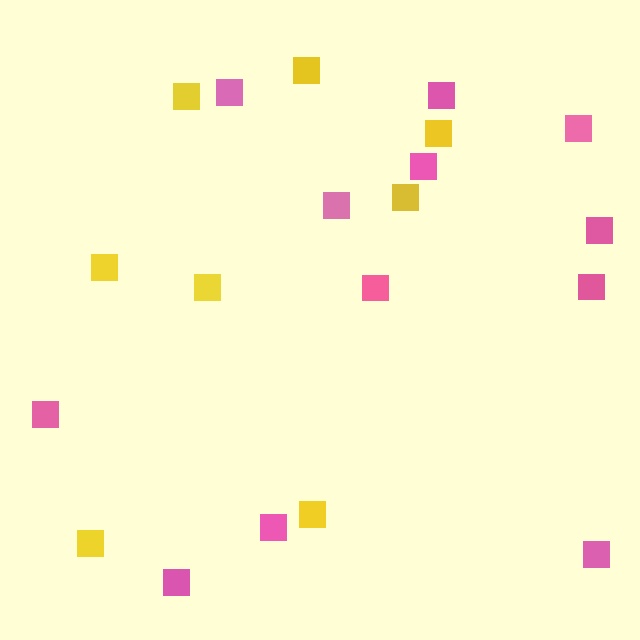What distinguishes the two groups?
There are 2 groups: one group of pink squares (12) and one group of yellow squares (8).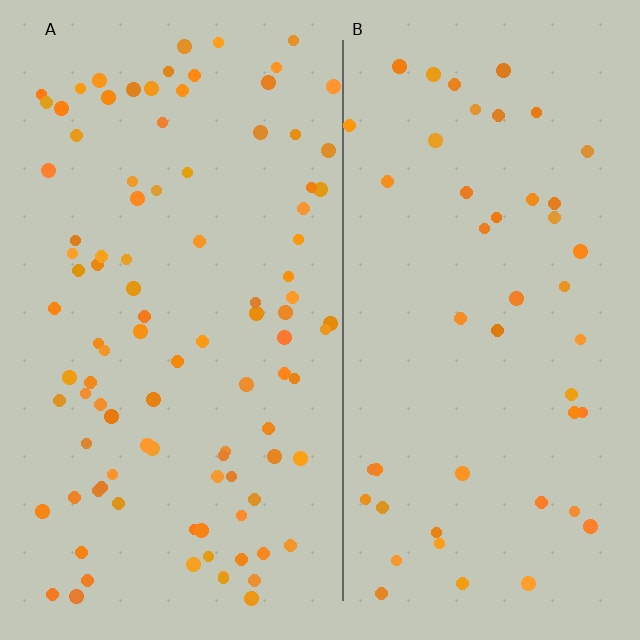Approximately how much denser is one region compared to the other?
Approximately 2.1× — region A over region B.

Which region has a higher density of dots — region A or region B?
A (the left).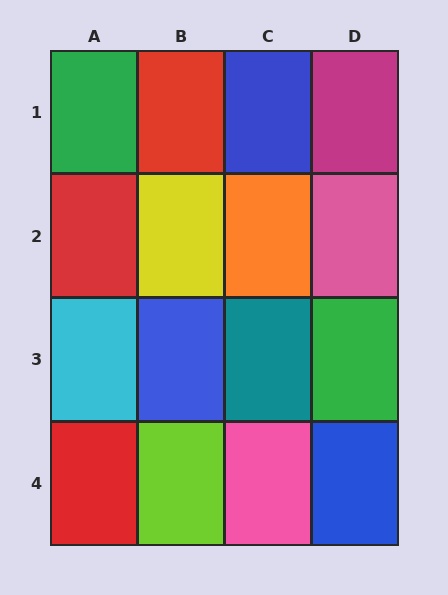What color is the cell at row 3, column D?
Green.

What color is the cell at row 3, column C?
Teal.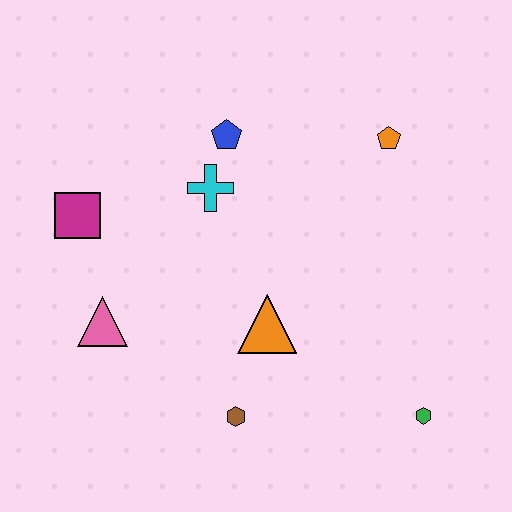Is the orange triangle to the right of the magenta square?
Yes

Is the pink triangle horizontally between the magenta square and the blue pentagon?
Yes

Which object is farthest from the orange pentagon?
The pink triangle is farthest from the orange pentagon.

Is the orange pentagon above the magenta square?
Yes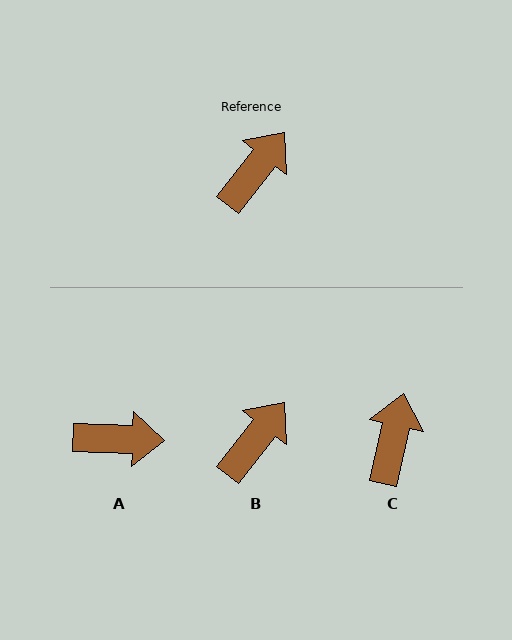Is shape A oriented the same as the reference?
No, it is off by about 54 degrees.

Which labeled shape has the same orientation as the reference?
B.